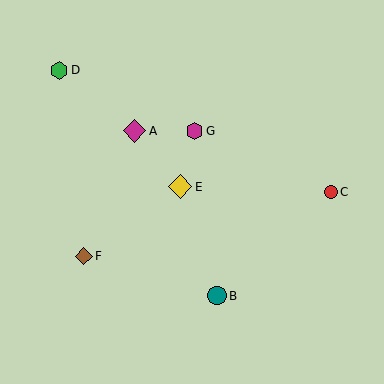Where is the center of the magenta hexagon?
The center of the magenta hexagon is at (195, 131).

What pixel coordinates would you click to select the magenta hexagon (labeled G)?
Click at (195, 131) to select the magenta hexagon G.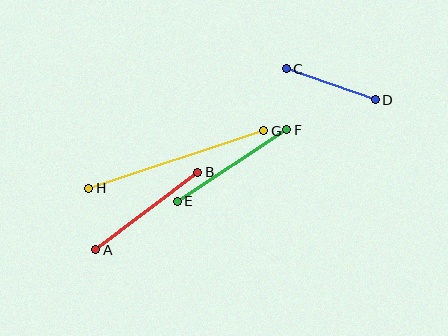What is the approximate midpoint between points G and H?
The midpoint is at approximately (176, 159) pixels.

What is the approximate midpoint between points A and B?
The midpoint is at approximately (147, 211) pixels.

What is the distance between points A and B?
The distance is approximately 128 pixels.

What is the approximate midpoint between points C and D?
The midpoint is at approximately (331, 84) pixels.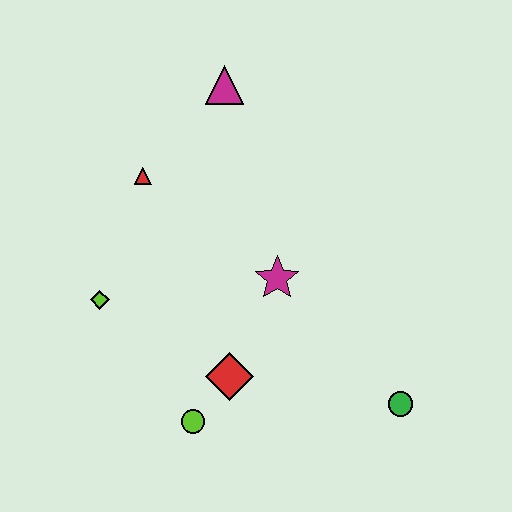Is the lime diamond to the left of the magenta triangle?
Yes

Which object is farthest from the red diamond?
The magenta triangle is farthest from the red diamond.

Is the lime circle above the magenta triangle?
No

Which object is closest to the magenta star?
The red diamond is closest to the magenta star.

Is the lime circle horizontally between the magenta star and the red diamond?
No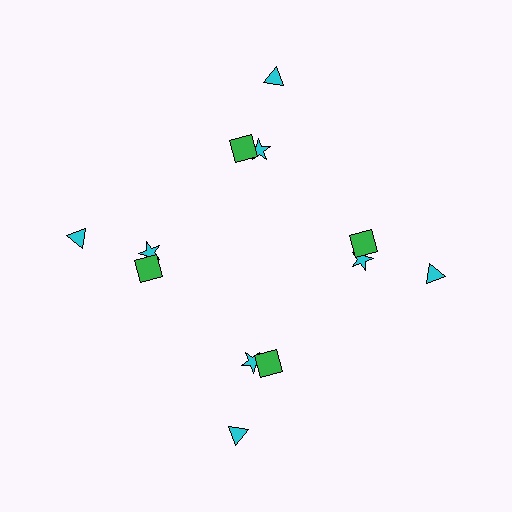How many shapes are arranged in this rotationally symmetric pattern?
There are 12 shapes, arranged in 4 groups of 3.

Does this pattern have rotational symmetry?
Yes, this pattern has 4-fold rotational symmetry. It looks the same after rotating 90 degrees around the center.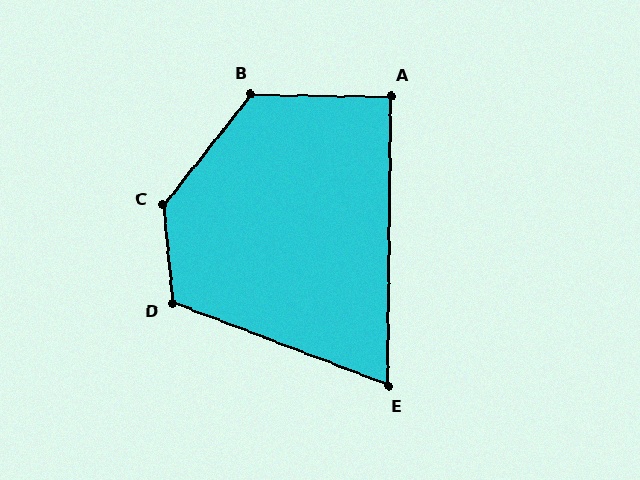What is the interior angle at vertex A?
Approximately 90 degrees (approximately right).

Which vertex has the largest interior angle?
C, at approximately 136 degrees.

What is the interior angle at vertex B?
Approximately 128 degrees (obtuse).